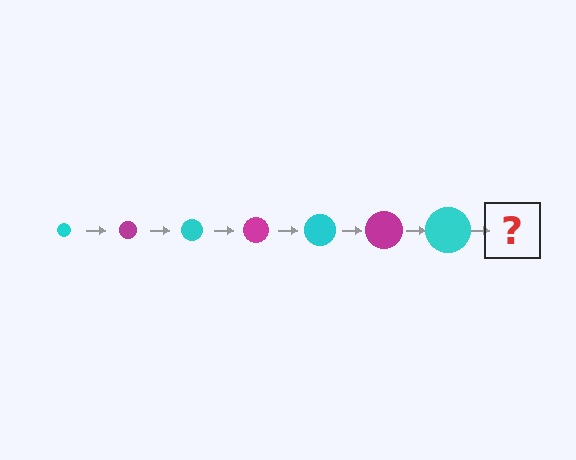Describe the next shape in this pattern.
It should be a magenta circle, larger than the previous one.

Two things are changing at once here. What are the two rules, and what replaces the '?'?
The two rules are that the circle grows larger each step and the color cycles through cyan and magenta. The '?' should be a magenta circle, larger than the previous one.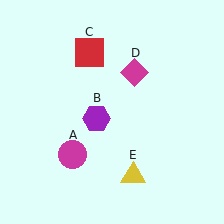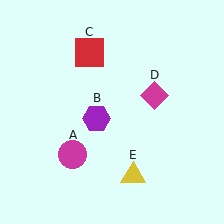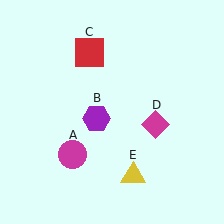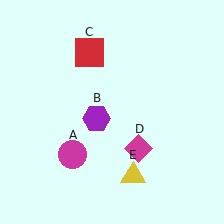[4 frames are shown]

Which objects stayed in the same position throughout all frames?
Magenta circle (object A) and purple hexagon (object B) and red square (object C) and yellow triangle (object E) remained stationary.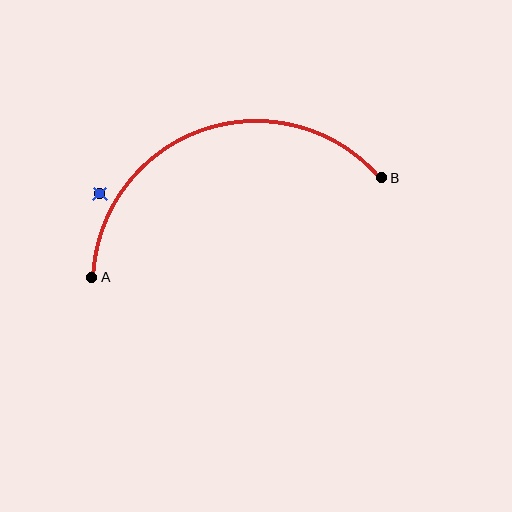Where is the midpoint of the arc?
The arc midpoint is the point on the curve farthest from the straight line joining A and B. It sits above that line.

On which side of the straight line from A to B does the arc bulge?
The arc bulges above the straight line connecting A and B.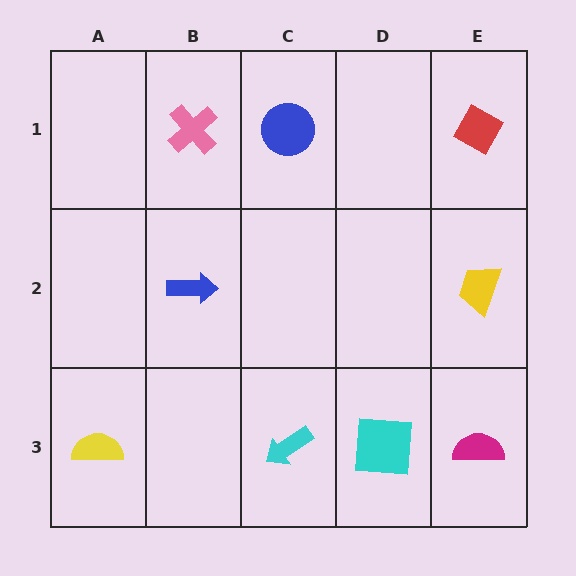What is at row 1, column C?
A blue circle.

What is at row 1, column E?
A red diamond.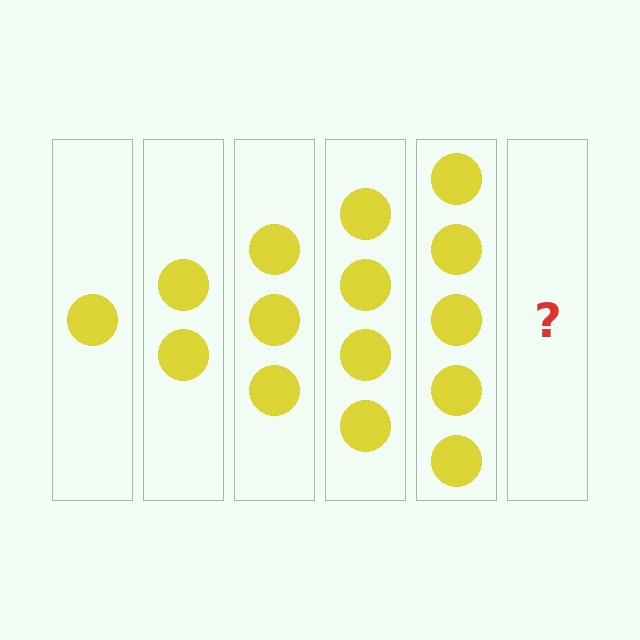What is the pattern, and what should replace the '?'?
The pattern is that each step adds one more circle. The '?' should be 6 circles.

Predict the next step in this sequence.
The next step is 6 circles.